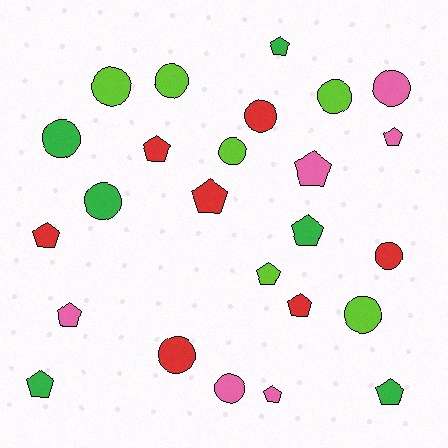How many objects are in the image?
There are 25 objects.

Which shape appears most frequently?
Pentagon, with 13 objects.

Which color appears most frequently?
Red, with 7 objects.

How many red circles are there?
There are 3 red circles.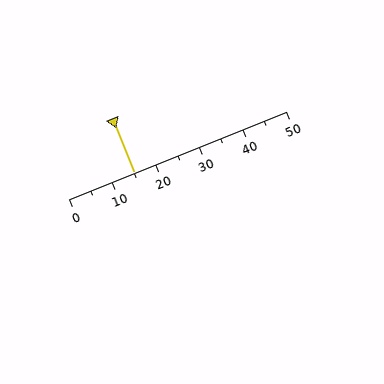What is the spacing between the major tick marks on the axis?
The major ticks are spaced 10 apart.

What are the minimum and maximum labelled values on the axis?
The axis runs from 0 to 50.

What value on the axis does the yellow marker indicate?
The marker indicates approximately 15.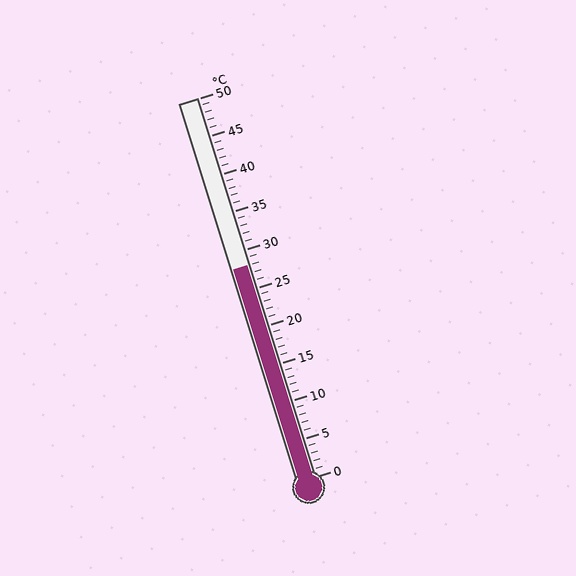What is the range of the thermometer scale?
The thermometer scale ranges from 0°C to 50°C.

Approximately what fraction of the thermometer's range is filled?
The thermometer is filled to approximately 55% of its range.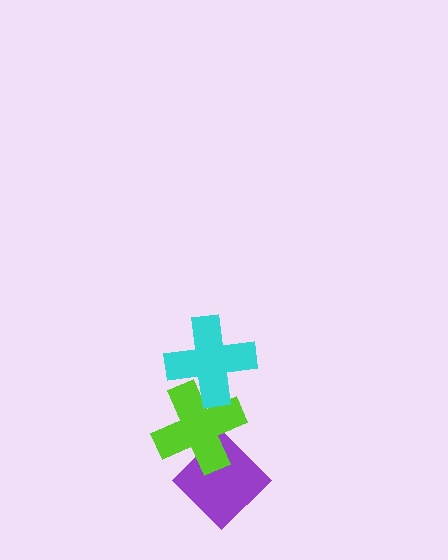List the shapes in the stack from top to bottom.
From top to bottom: the cyan cross, the lime cross, the purple diamond.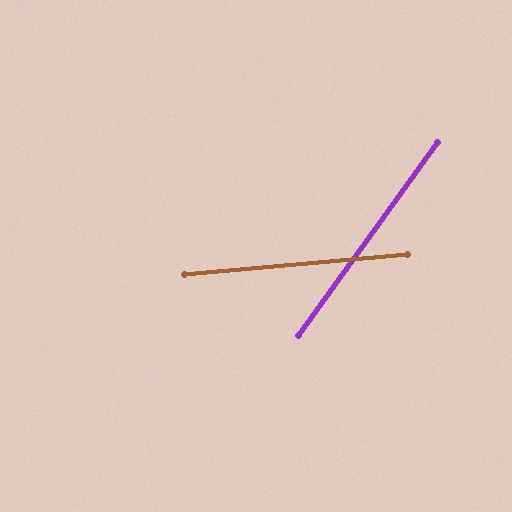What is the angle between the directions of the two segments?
Approximately 49 degrees.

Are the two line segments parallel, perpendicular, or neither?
Neither parallel nor perpendicular — they differ by about 49°.